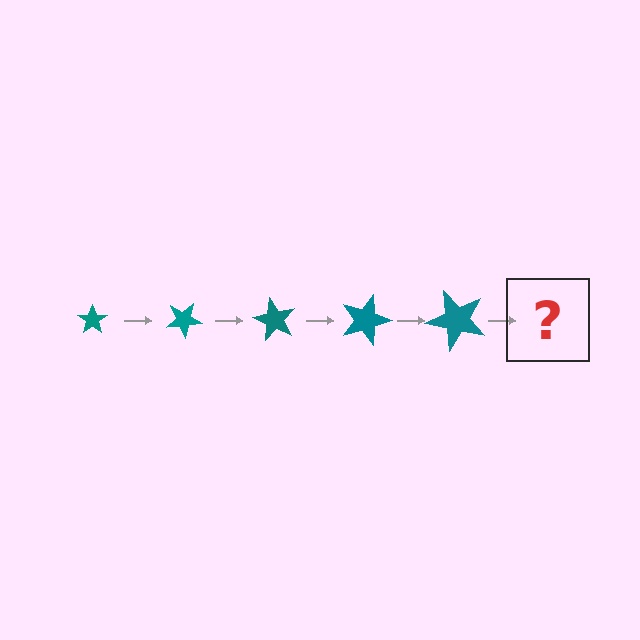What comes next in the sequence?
The next element should be a star, larger than the previous one and rotated 150 degrees from the start.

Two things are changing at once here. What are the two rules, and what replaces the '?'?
The two rules are that the star grows larger each step and it rotates 30 degrees each step. The '?' should be a star, larger than the previous one and rotated 150 degrees from the start.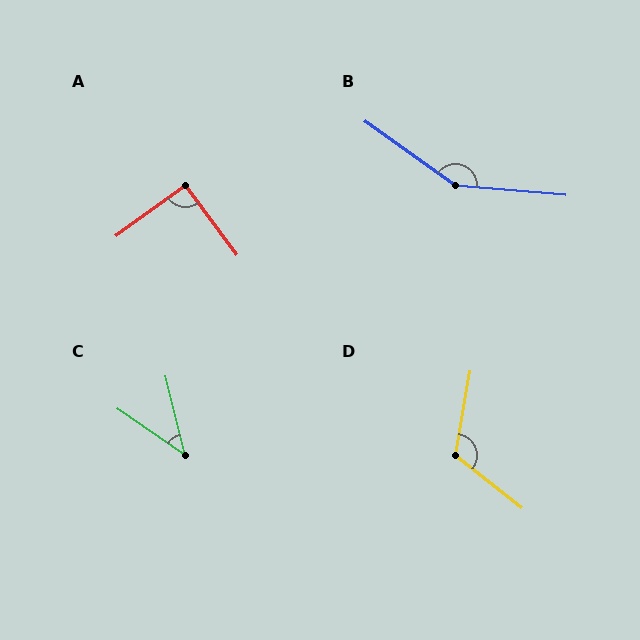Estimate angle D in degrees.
Approximately 119 degrees.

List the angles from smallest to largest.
C (41°), A (91°), D (119°), B (149°).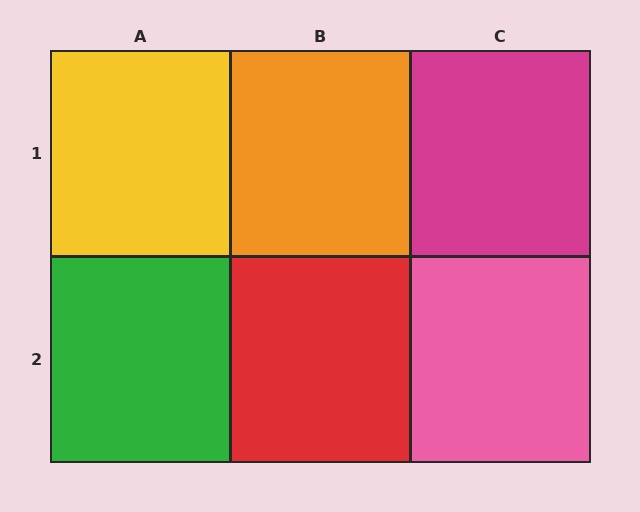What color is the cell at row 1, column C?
Magenta.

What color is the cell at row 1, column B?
Orange.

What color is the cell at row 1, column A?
Yellow.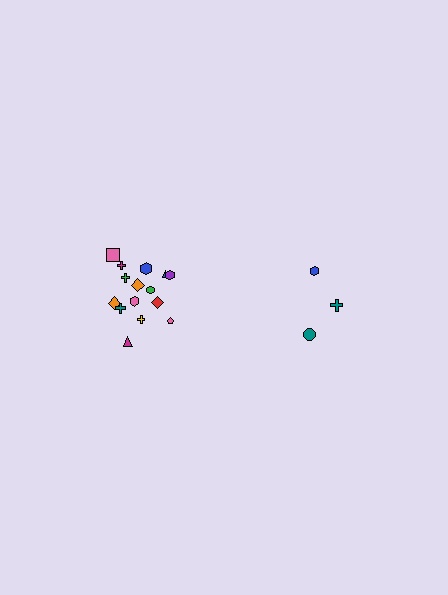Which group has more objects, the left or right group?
The left group.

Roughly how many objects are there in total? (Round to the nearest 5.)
Roughly 20 objects in total.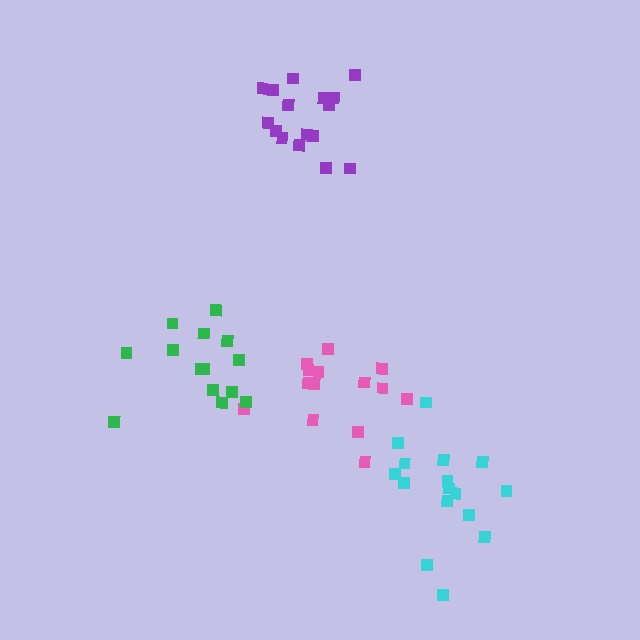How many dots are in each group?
Group 1: 14 dots, Group 2: 16 dots, Group 3: 16 dots, Group 4: 14 dots (60 total).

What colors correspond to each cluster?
The clusters are colored: pink, purple, cyan, green.